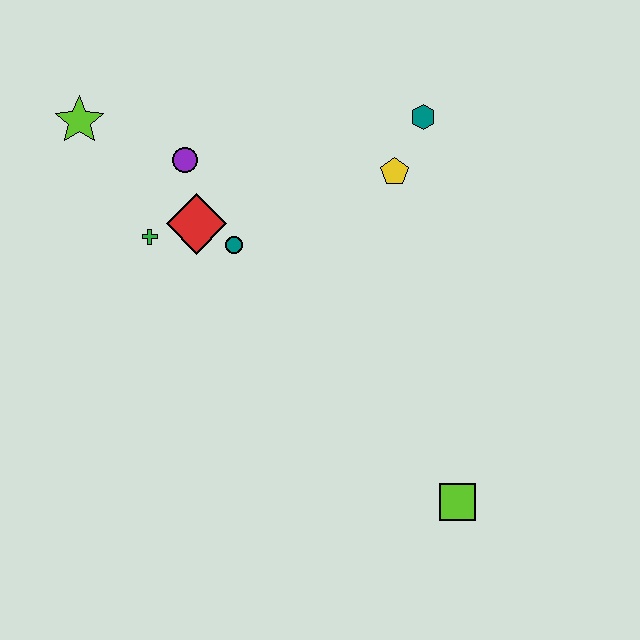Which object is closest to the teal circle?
The red diamond is closest to the teal circle.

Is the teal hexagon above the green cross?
Yes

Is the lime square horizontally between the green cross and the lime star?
No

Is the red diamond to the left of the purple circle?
No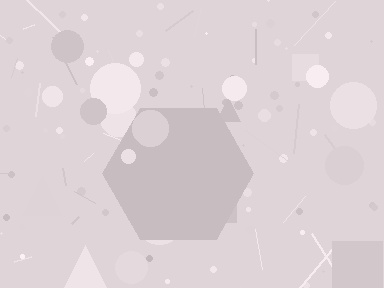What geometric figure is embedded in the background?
A hexagon is embedded in the background.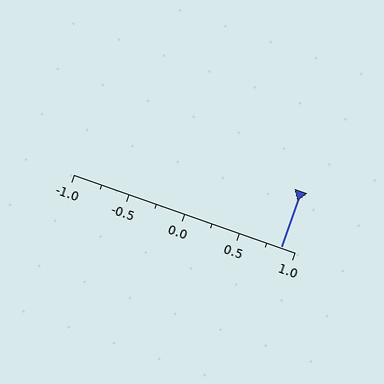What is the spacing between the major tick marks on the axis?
The major ticks are spaced 0.5 apart.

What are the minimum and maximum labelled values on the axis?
The axis runs from -1.0 to 1.0.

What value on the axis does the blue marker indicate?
The marker indicates approximately 0.88.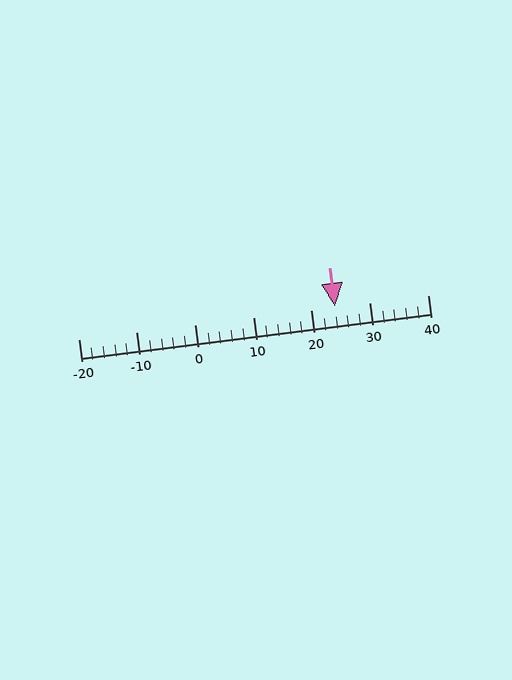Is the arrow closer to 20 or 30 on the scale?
The arrow is closer to 20.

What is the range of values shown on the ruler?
The ruler shows values from -20 to 40.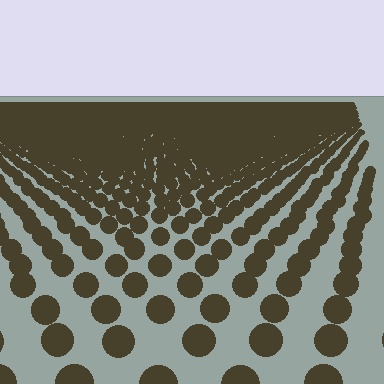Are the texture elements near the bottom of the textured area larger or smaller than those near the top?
Larger. Near the bottom, elements are closer to the viewer and appear at a bigger on-screen size.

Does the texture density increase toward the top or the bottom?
Density increases toward the top.